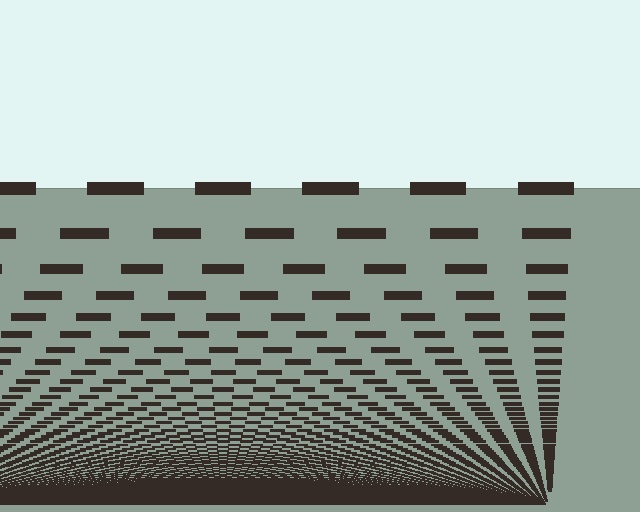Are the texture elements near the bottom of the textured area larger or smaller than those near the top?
Smaller. The gradient is inverted — elements near the bottom are smaller and denser.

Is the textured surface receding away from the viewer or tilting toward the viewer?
The surface appears to tilt toward the viewer. Texture elements get larger and sparser toward the top.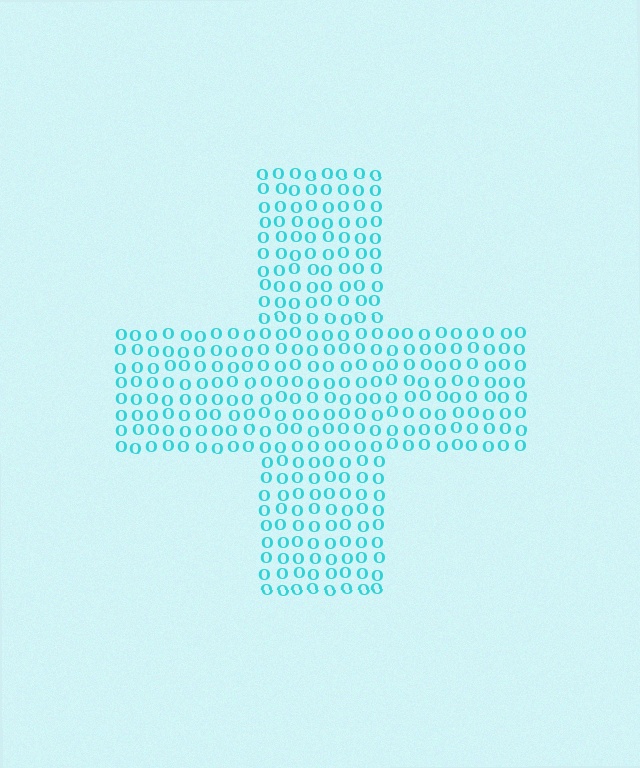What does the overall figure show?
The overall figure shows a cross.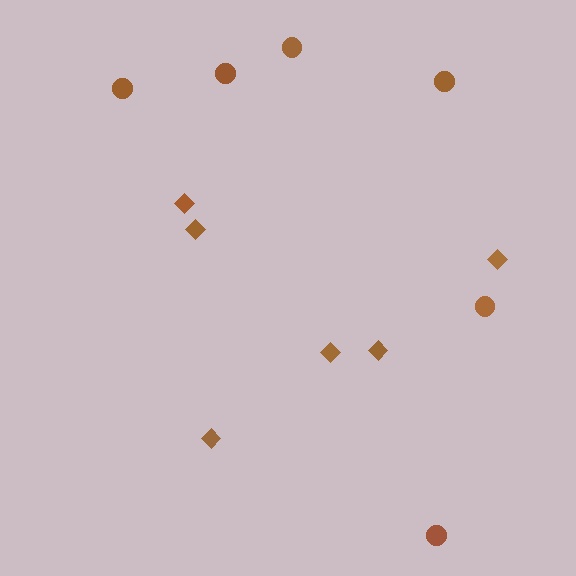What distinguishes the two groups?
There are 2 groups: one group of diamonds (6) and one group of circles (6).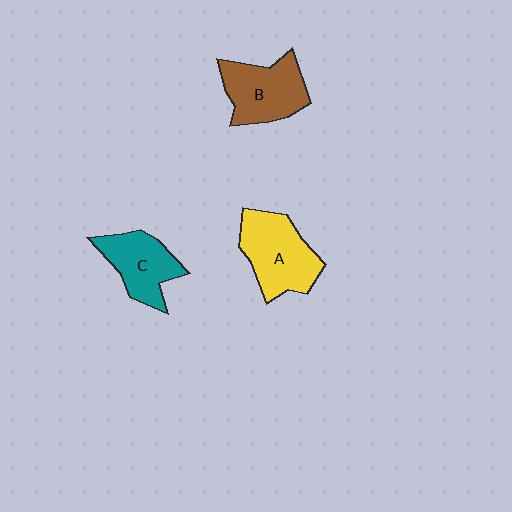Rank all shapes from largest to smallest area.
From largest to smallest: A (yellow), B (brown), C (teal).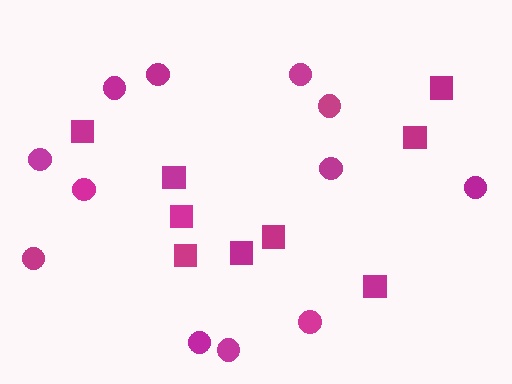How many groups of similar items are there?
There are 2 groups: one group of circles (12) and one group of squares (9).